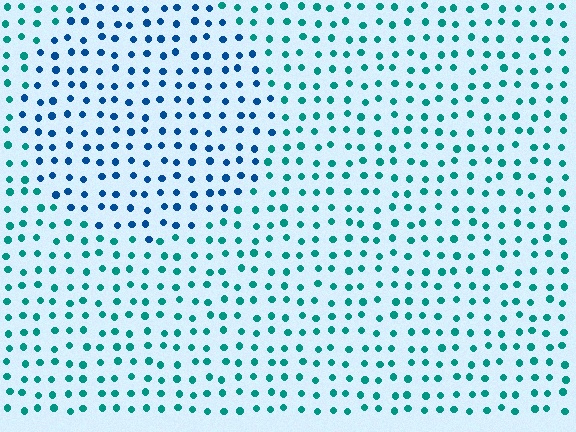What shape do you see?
I see a circle.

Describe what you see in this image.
The image is filled with small teal elements in a uniform arrangement. A circle-shaped region is visible where the elements are tinted to a slightly different hue, forming a subtle color boundary.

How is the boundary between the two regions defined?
The boundary is defined purely by a slight shift in hue (about 37 degrees). Spacing, size, and orientation are identical on both sides.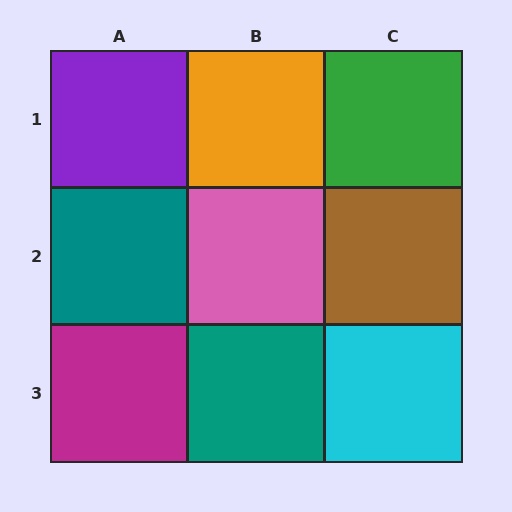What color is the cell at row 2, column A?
Teal.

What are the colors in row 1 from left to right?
Purple, orange, green.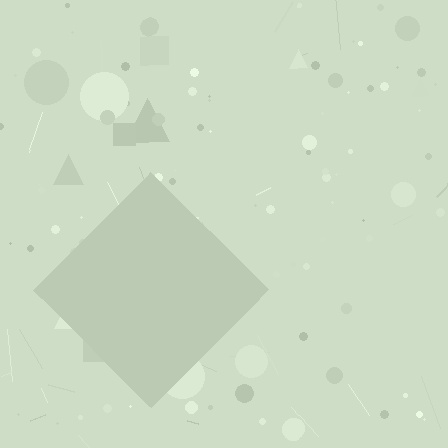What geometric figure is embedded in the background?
A diamond is embedded in the background.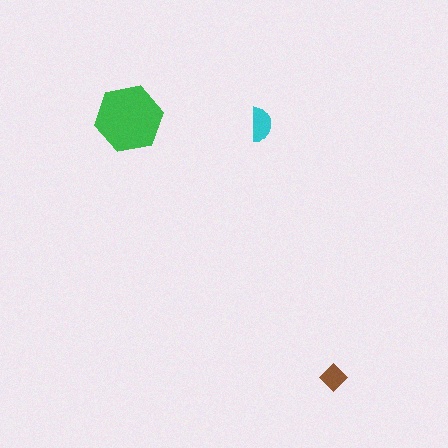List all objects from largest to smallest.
The green hexagon, the cyan semicircle, the brown diamond.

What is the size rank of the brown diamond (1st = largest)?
3rd.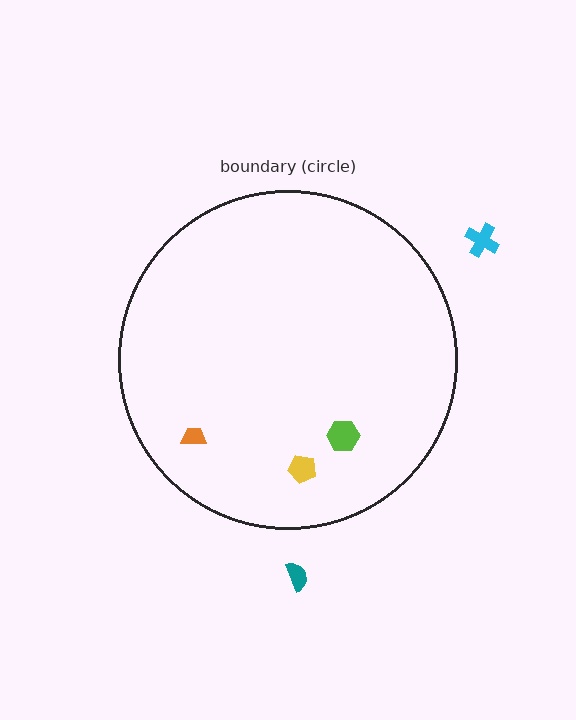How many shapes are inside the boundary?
3 inside, 2 outside.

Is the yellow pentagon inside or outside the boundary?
Inside.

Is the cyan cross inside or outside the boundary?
Outside.